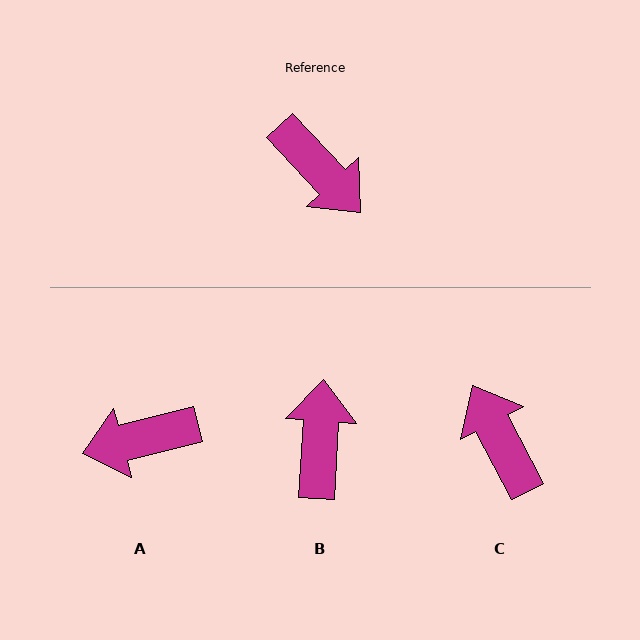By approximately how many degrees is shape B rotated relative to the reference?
Approximately 133 degrees counter-clockwise.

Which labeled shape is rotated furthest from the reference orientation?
C, about 164 degrees away.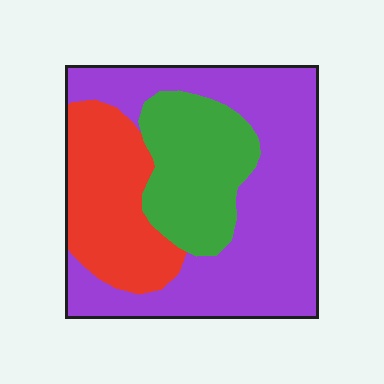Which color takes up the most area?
Purple, at roughly 55%.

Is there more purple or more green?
Purple.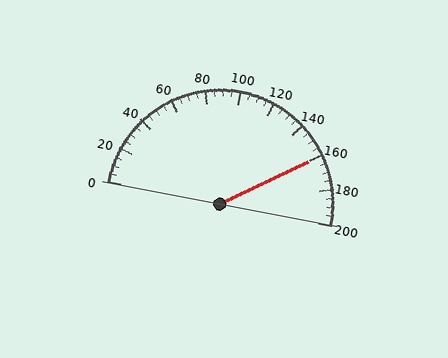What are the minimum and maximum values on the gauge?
The gauge ranges from 0 to 200.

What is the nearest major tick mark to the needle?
The nearest major tick mark is 160.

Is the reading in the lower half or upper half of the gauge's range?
The reading is in the upper half of the range (0 to 200).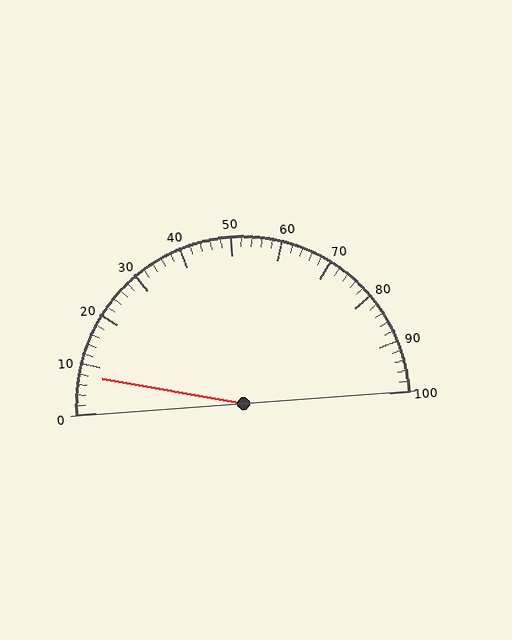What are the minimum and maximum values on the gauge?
The gauge ranges from 0 to 100.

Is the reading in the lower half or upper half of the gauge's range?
The reading is in the lower half of the range (0 to 100).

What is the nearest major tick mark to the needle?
The nearest major tick mark is 10.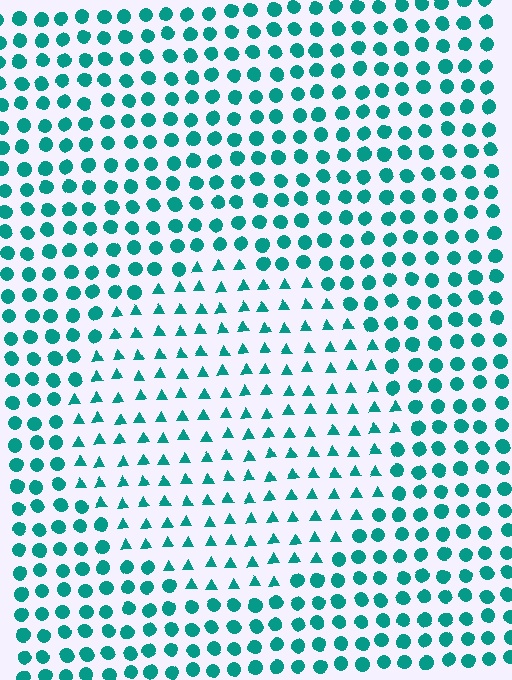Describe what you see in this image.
The image is filled with small teal elements arranged in a uniform grid. A circle-shaped region contains triangles, while the surrounding area contains circles. The boundary is defined purely by the change in element shape.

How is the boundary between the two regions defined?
The boundary is defined by a change in element shape: triangles inside vs. circles outside. All elements share the same color and spacing.